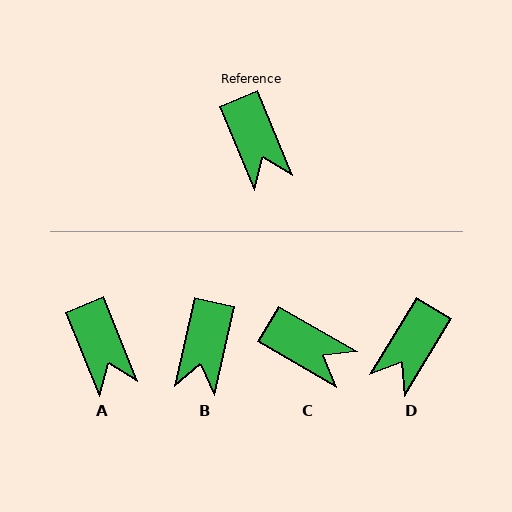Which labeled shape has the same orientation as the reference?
A.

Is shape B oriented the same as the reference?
No, it is off by about 35 degrees.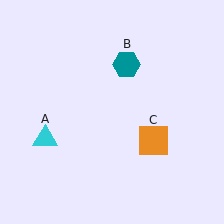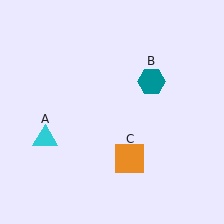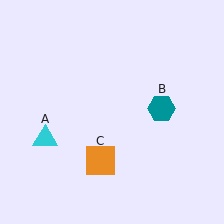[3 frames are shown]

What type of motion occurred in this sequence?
The teal hexagon (object B), orange square (object C) rotated clockwise around the center of the scene.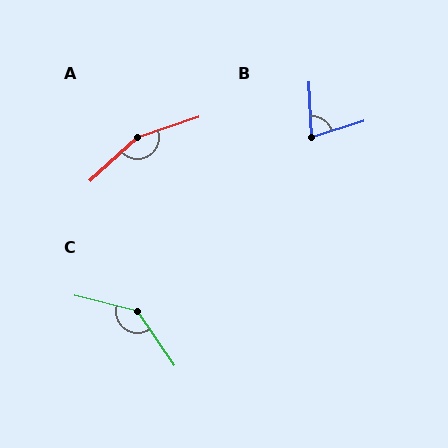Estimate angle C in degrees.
Approximately 138 degrees.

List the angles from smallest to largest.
B (75°), C (138°), A (156°).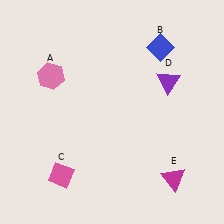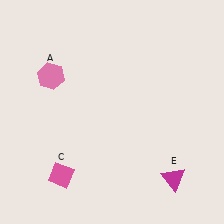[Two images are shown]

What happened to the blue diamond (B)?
The blue diamond (B) was removed in Image 2. It was in the top-right area of Image 1.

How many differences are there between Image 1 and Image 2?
There are 2 differences between the two images.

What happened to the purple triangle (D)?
The purple triangle (D) was removed in Image 2. It was in the top-right area of Image 1.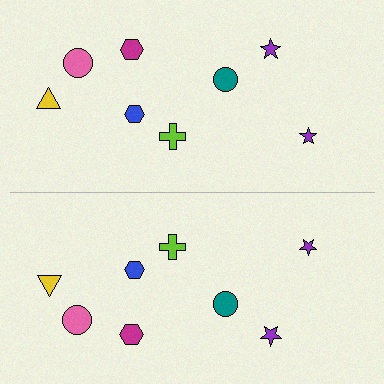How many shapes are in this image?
There are 16 shapes in this image.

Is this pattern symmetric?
Yes, this pattern has bilateral (reflection) symmetry.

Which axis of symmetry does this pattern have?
The pattern has a horizontal axis of symmetry running through the center of the image.